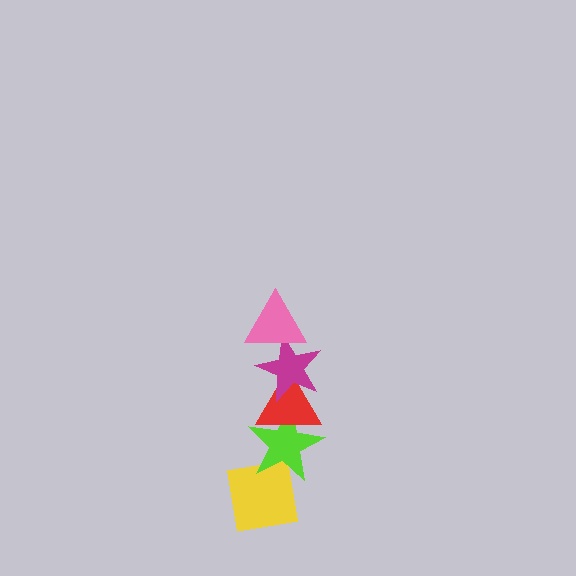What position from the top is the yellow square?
The yellow square is 5th from the top.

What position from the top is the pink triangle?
The pink triangle is 1st from the top.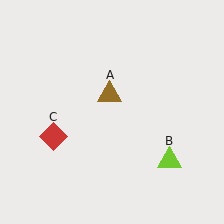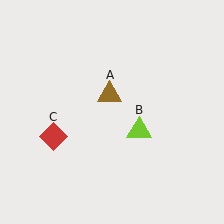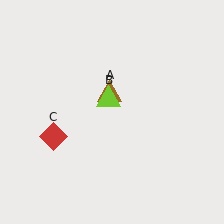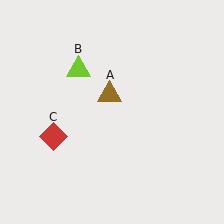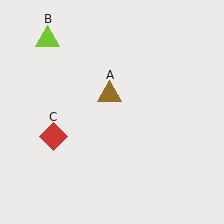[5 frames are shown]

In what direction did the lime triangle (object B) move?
The lime triangle (object B) moved up and to the left.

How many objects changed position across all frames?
1 object changed position: lime triangle (object B).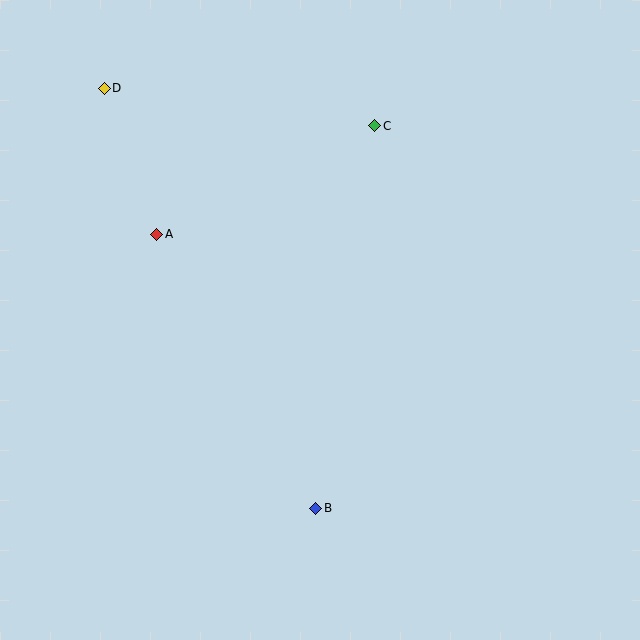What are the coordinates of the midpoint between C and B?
The midpoint between C and B is at (345, 317).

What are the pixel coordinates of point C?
Point C is at (375, 126).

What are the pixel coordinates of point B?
Point B is at (316, 508).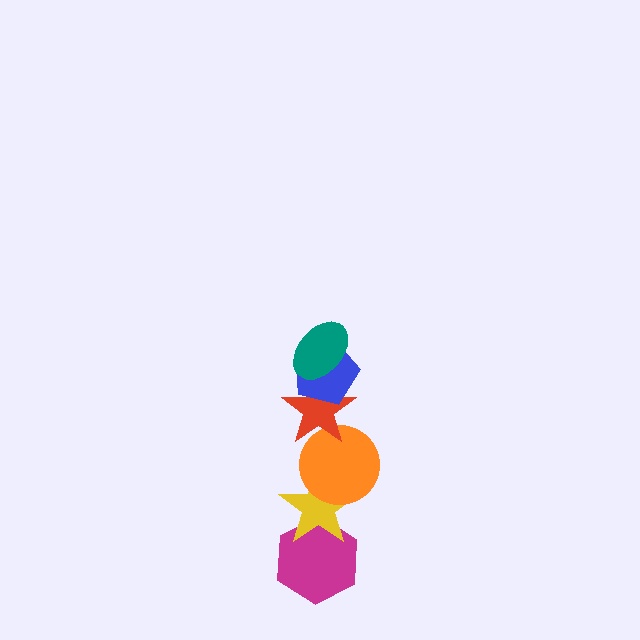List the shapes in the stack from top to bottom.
From top to bottom: the teal ellipse, the blue pentagon, the red star, the orange circle, the yellow star, the magenta hexagon.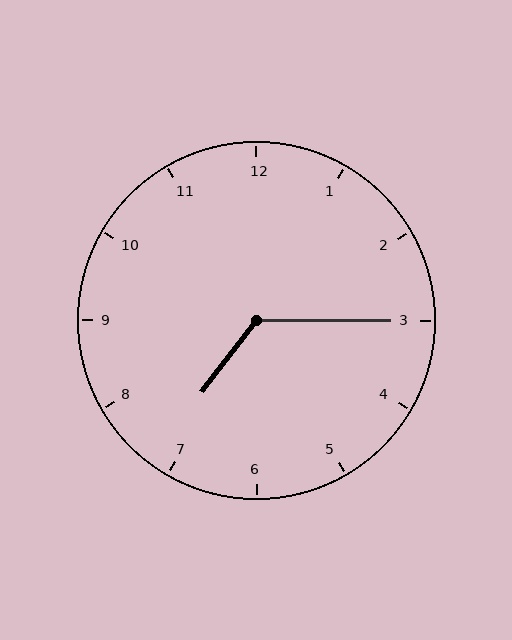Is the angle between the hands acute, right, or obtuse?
It is obtuse.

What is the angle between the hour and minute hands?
Approximately 128 degrees.